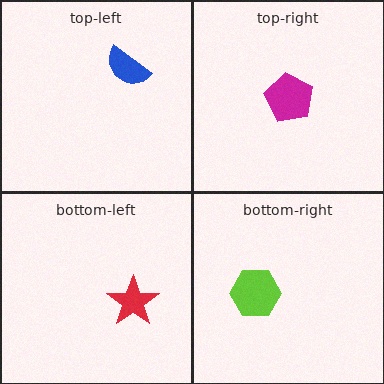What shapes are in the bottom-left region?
The red star.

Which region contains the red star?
The bottom-left region.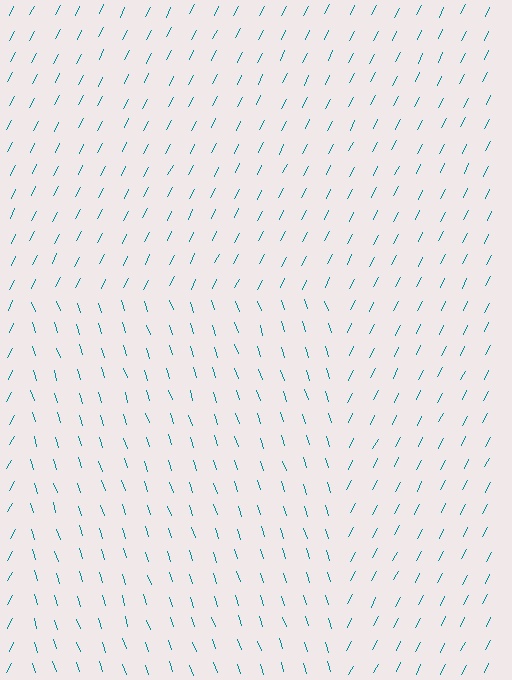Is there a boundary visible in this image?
Yes, there is a texture boundary formed by a change in line orientation.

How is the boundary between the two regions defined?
The boundary is defined purely by a change in line orientation (approximately 45 degrees difference). All lines are the same color and thickness.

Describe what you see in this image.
The image is filled with small teal line segments. A rectangle region in the image has lines oriented differently from the surrounding lines, creating a visible texture boundary.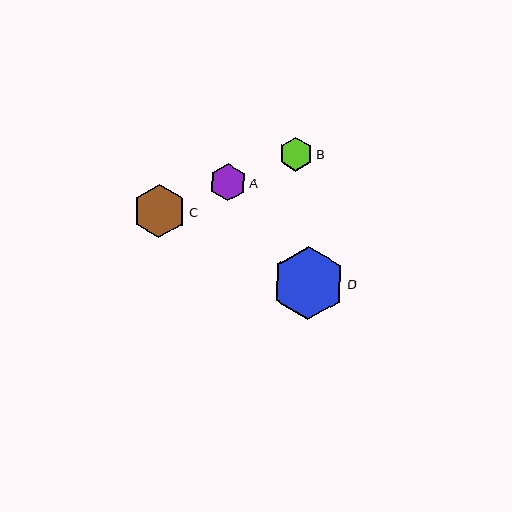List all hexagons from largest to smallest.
From largest to smallest: D, C, A, B.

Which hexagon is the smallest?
Hexagon B is the smallest with a size of approximately 34 pixels.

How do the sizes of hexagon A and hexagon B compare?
Hexagon A and hexagon B are approximately the same size.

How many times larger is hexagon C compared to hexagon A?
Hexagon C is approximately 1.4 times the size of hexagon A.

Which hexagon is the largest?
Hexagon D is the largest with a size of approximately 72 pixels.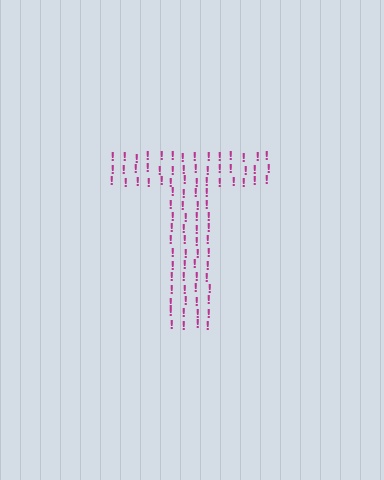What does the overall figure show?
The overall figure shows the letter T.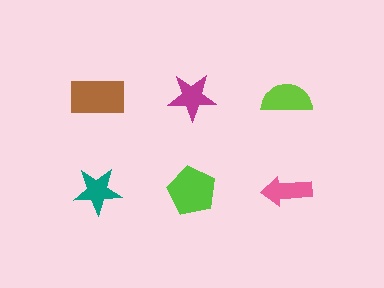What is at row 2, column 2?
A lime pentagon.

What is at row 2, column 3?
A pink arrow.